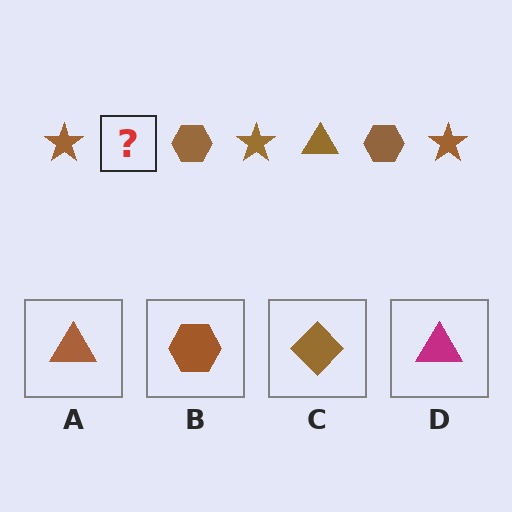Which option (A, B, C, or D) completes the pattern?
A.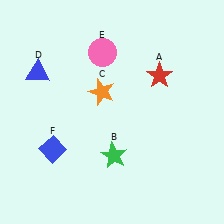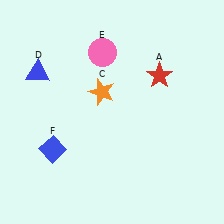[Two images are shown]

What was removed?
The green star (B) was removed in Image 2.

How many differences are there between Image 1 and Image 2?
There is 1 difference between the two images.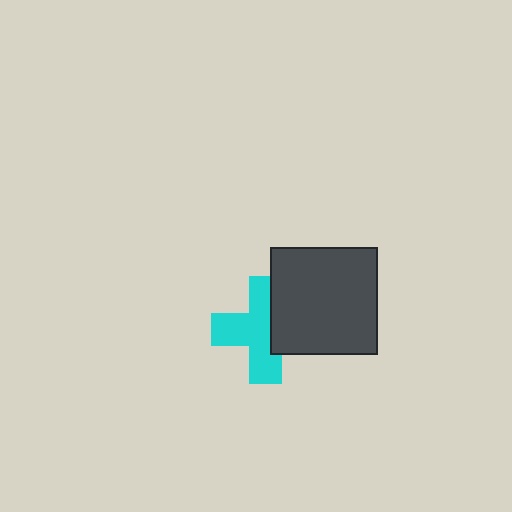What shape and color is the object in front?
The object in front is a dark gray square.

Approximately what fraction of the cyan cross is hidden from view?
Roughly 37% of the cyan cross is hidden behind the dark gray square.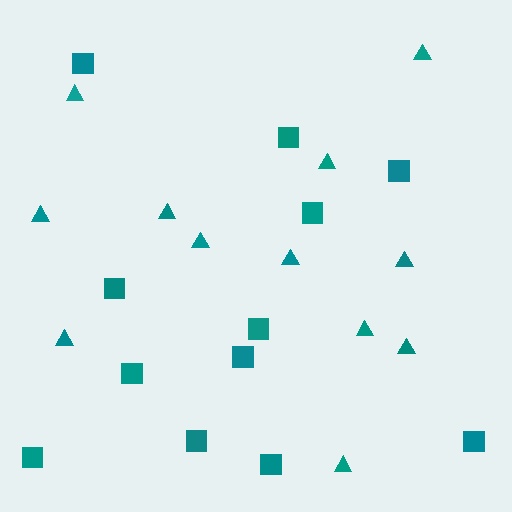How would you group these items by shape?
There are 2 groups: one group of triangles (12) and one group of squares (12).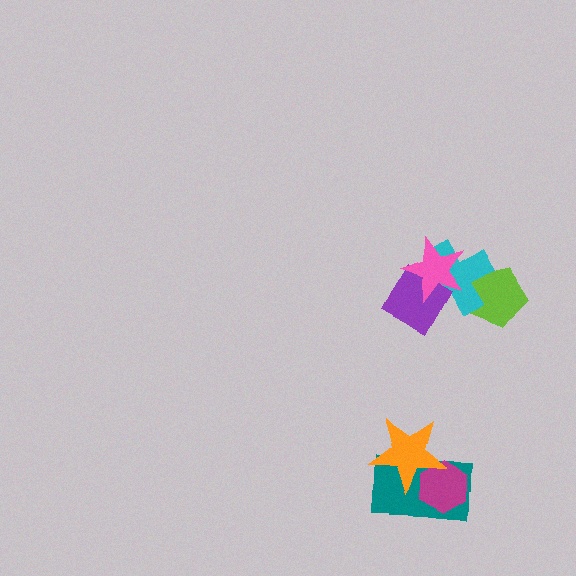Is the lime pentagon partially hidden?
Yes, it is partially covered by another shape.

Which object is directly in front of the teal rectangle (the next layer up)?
The magenta hexagon is directly in front of the teal rectangle.